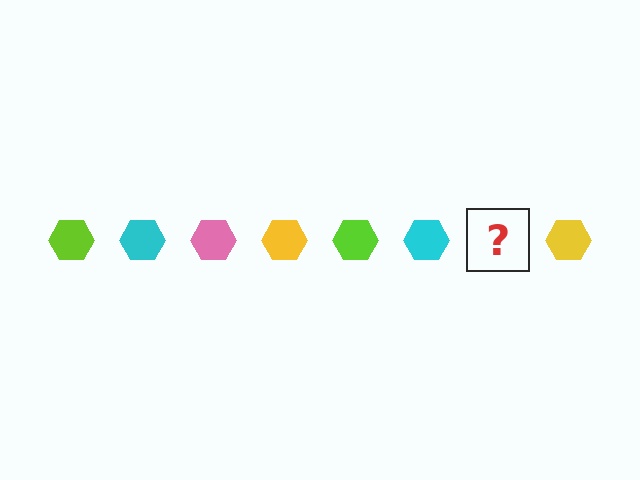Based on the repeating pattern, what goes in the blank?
The blank should be a pink hexagon.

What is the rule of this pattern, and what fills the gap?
The rule is that the pattern cycles through lime, cyan, pink, yellow hexagons. The gap should be filled with a pink hexagon.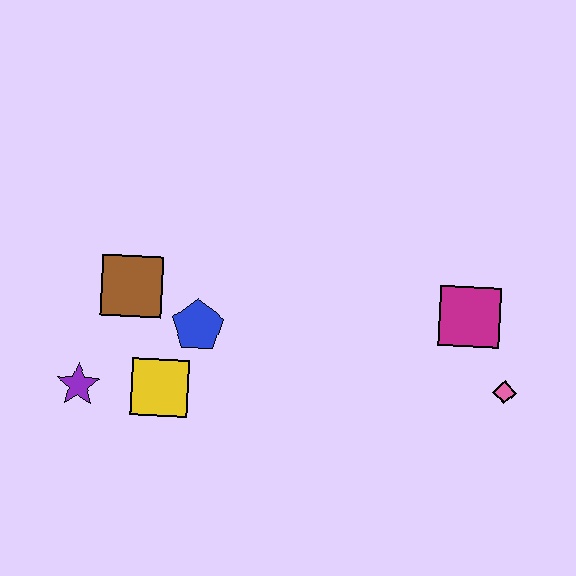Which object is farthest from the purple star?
The pink diamond is farthest from the purple star.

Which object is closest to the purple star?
The yellow square is closest to the purple star.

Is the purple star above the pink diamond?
No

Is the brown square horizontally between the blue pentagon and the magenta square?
No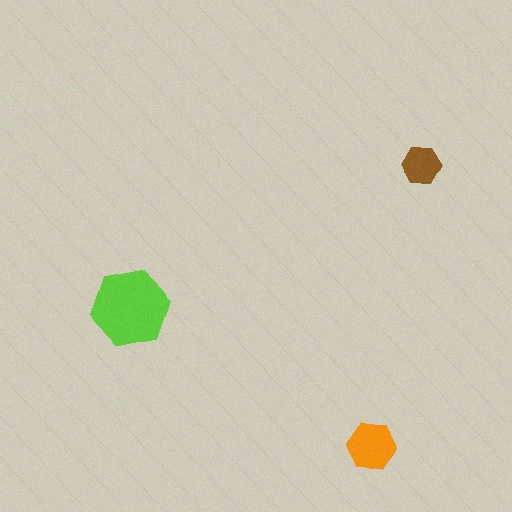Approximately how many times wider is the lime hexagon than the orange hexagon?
About 1.5 times wider.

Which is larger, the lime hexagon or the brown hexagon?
The lime one.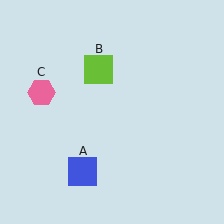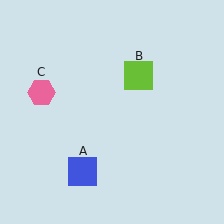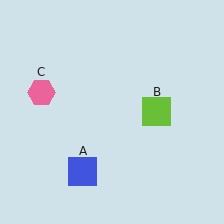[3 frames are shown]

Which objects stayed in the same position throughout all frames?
Blue square (object A) and pink hexagon (object C) remained stationary.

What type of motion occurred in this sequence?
The lime square (object B) rotated clockwise around the center of the scene.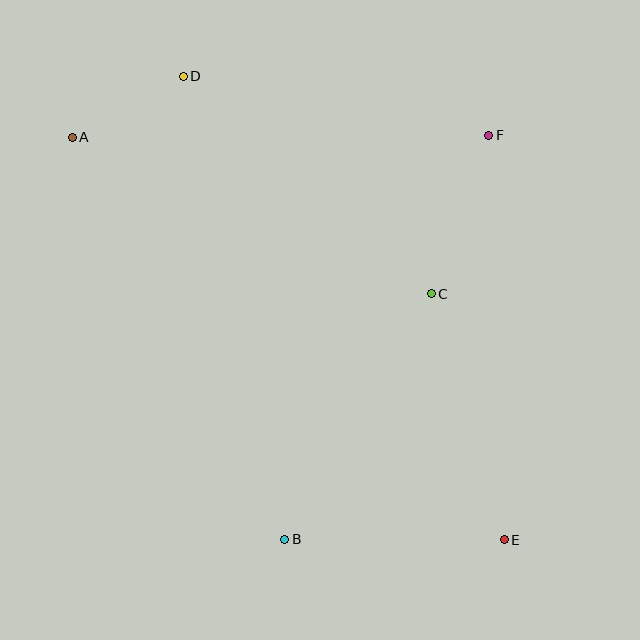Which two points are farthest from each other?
Points A and E are farthest from each other.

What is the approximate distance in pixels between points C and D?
The distance between C and D is approximately 330 pixels.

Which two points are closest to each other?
Points A and D are closest to each other.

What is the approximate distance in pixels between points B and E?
The distance between B and E is approximately 220 pixels.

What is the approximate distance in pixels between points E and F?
The distance between E and F is approximately 405 pixels.